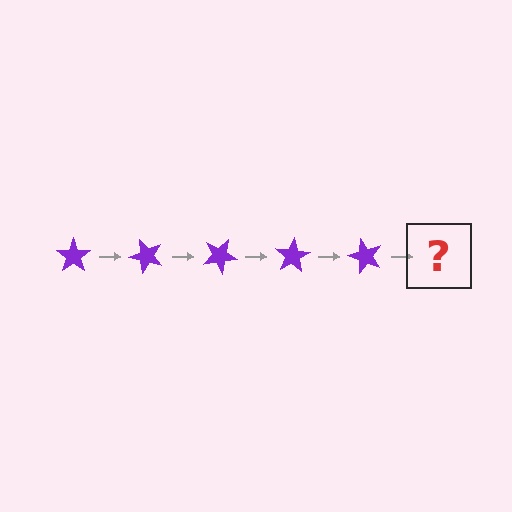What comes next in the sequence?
The next element should be a purple star rotated 250 degrees.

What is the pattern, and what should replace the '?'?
The pattern is that the star rotates 50 degrees each step. The '?' should be a purple star rotated 250 degrees.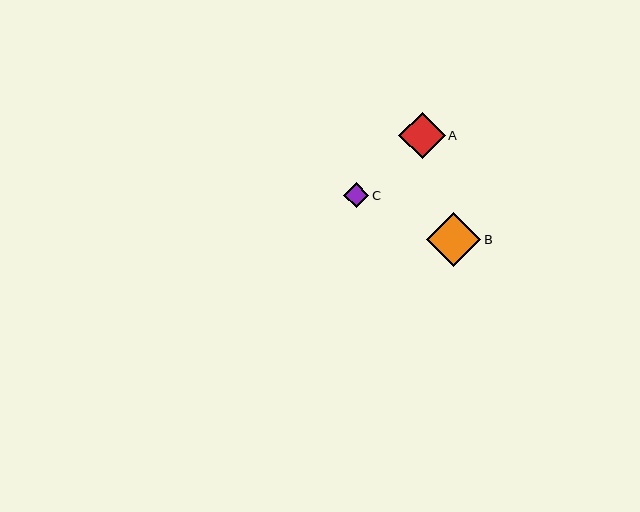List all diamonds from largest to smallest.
From largest to smallest: B, A, C.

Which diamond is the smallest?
Diamond C is the smallest with a size of approximately 25 pixels.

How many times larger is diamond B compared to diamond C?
Diamond B is approximately 2.2 times the size of diamond C.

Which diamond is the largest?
Diamond B is the largest with a size of approximately 54 pixels.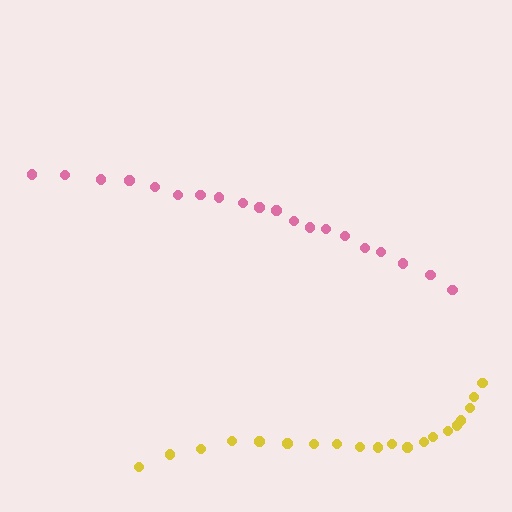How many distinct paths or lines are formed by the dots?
There are 2 distinct paths.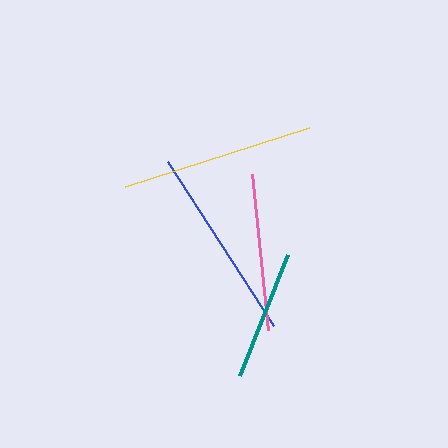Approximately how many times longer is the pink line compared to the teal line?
The pink line is approximately 1.2 times the length of the teal line.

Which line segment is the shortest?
The teal line is the shortest at approximately 130 pixels.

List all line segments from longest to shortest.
From longest to shortest: blue, yellow, pink, teal.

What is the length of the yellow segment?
The yellow segment is approximately 193 pixels long.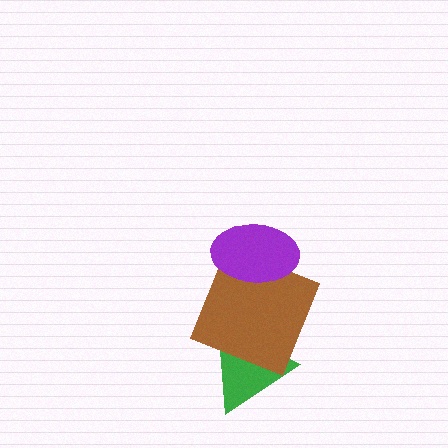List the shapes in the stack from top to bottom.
From top to bottom: the purple ellipse, the brown square, the green triangle.